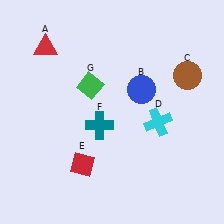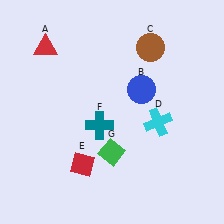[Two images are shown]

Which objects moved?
The objects that moved are: the brown circle (C), the green diamond (G).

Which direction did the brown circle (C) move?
The brown circle (C) moved left.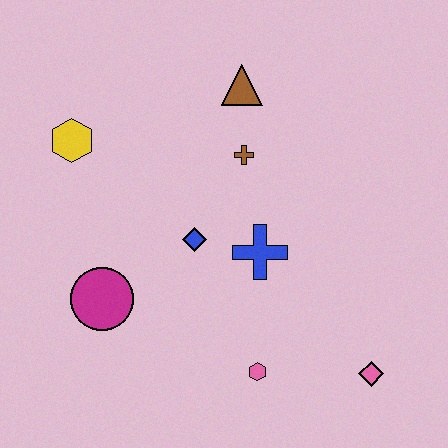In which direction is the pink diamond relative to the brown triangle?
The pink diamond is below the brown triangle.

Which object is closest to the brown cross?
The brown triangle is closest to the brown cross.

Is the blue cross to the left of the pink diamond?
Yes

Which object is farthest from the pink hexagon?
The yellow hexagon is farthest from the pink hexagon.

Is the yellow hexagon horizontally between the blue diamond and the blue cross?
No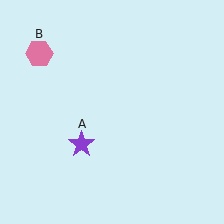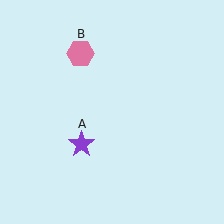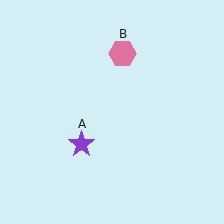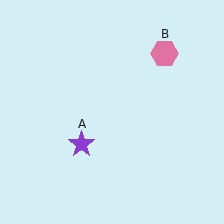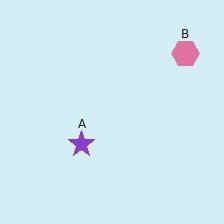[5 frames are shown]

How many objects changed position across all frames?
1 object changed position: pink hexagon (object B).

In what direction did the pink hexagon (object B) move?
The pink hexagon (object B) moved right.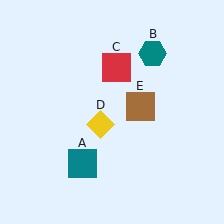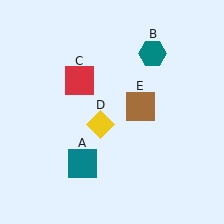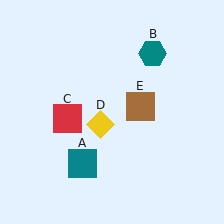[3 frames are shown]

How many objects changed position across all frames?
1 object changed position: red square (object C).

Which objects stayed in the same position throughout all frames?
Teal square (object A) and teal hexagon (object B) and yellow diamond (object D) and brown square (object E) remained stationary.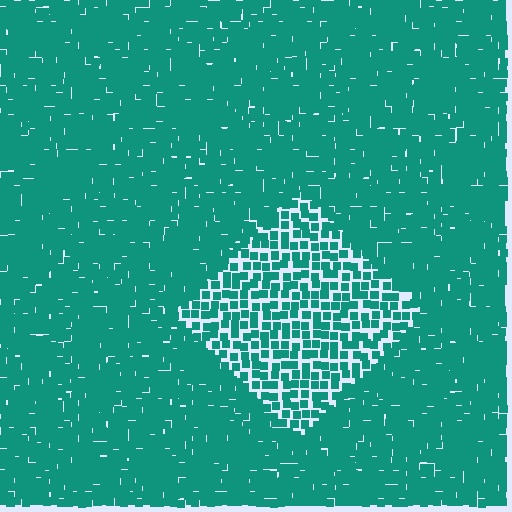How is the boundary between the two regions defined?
The boundary is defined by a change in element density (approximately 2.0x ratio). All elements are the same color, size, and shape.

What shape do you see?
I see a diamond.